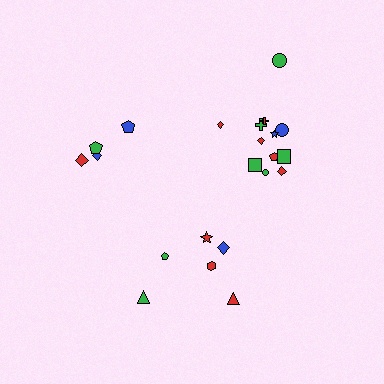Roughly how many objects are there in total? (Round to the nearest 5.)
Roughly 20 objects in total.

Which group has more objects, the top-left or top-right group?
The top-right group.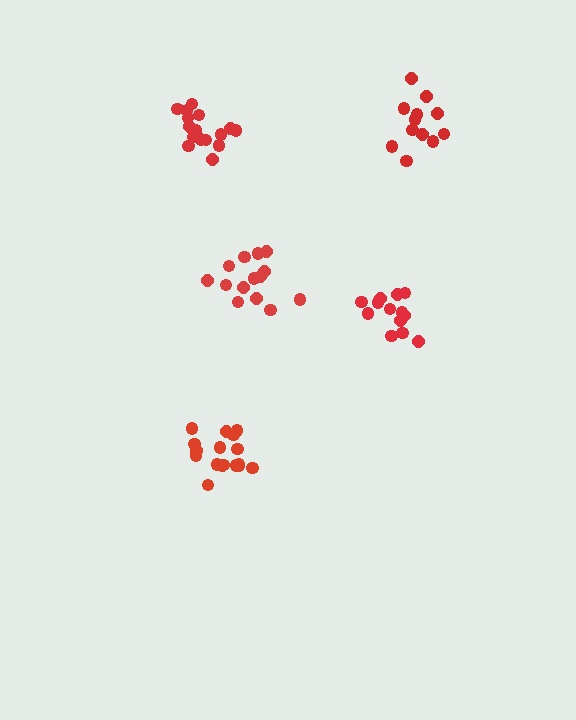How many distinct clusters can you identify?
There are 5 distinct clusters.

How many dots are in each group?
Group 1: 14 dots, Group 2: 17 dots, Group 3: 16 dots, Group 4: 12 dots, Group 5: 13 dots (72 total).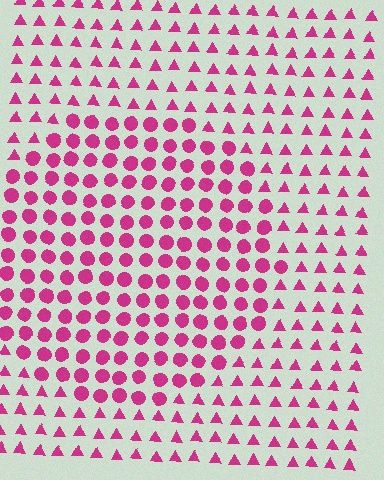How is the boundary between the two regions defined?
The boundary is defined by a change in element shape: circles inside vs. triangles outside. All elements share the same color and spacing.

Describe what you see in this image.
The image is filled with small magenta elements arranged in a uniform grid. A circle-shaped region contains circles, while the surrounding area contains triangles. The boundary is defined purely by the change in element shape.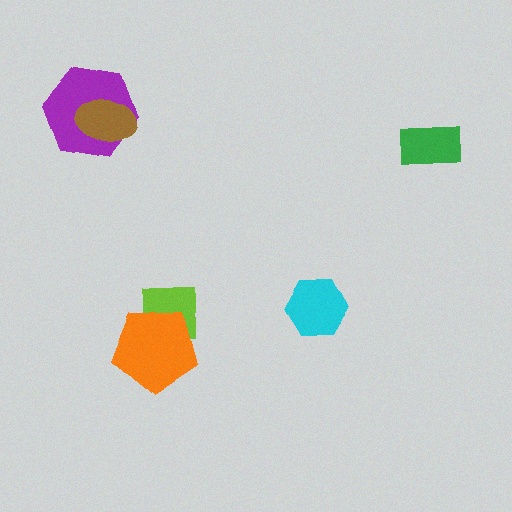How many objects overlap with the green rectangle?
0 objects overlap with the green rectangle.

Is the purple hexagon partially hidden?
Yes, it is partially covered by another shape.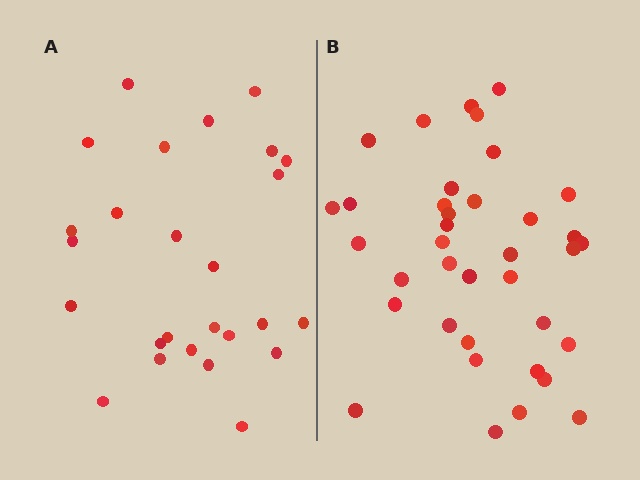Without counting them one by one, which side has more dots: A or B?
Region B (the right region) has more dots.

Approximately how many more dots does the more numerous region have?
Region B has roughly 12 or so more dots than region A.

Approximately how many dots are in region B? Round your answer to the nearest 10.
About 40 dots. (The exact count is 37, which rounds to 40.)